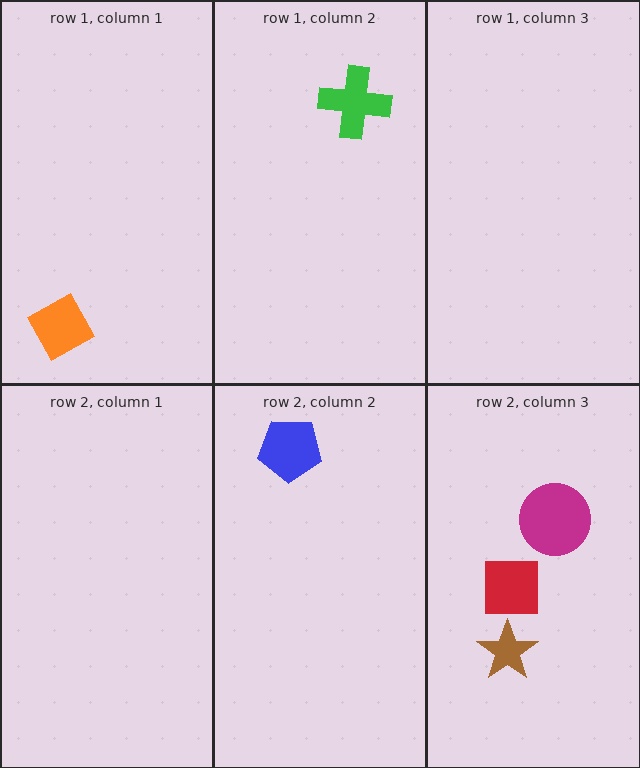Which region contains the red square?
The row 2, column 3 region.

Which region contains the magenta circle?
The row 2, column 3 region.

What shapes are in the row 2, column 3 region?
The magenta circle, the brown star, the red square.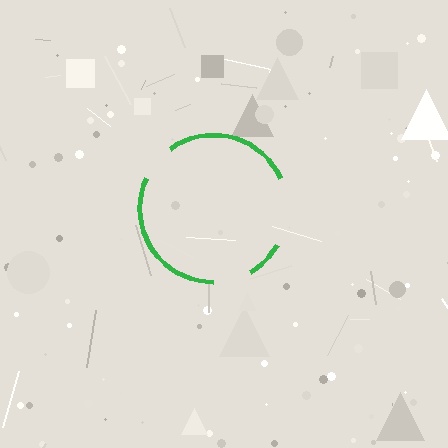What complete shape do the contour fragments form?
The contour fragments form a circle.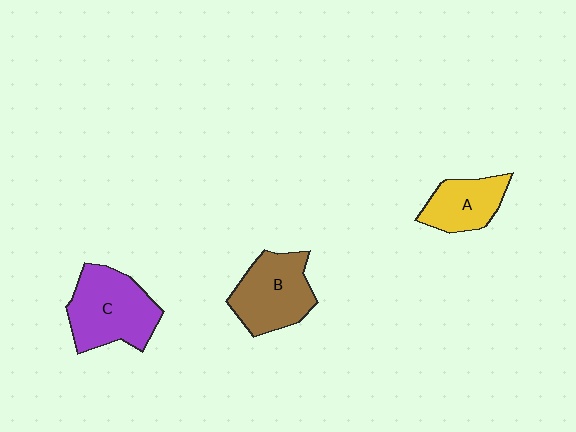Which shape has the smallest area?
Shape A (yellow).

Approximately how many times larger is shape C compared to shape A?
Approximately 1.6 times.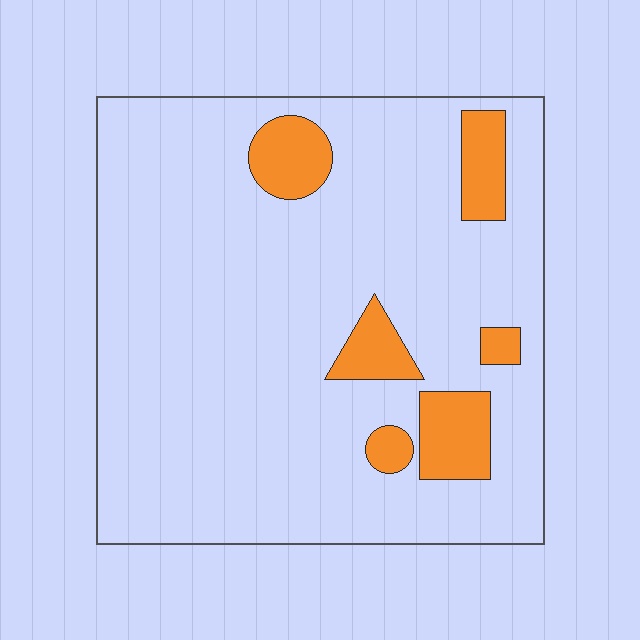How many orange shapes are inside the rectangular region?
6.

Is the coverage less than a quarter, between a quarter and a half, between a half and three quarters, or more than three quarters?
Less than a quarter.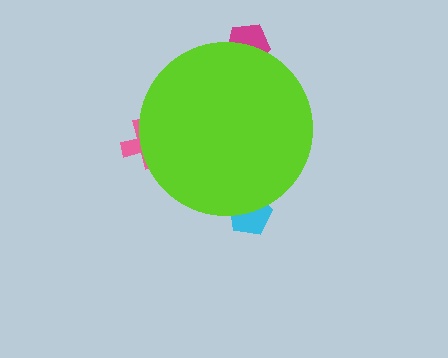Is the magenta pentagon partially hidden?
Yes, the magenta pentagon is partially hidden behind the lime circle.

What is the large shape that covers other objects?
A lime circle.